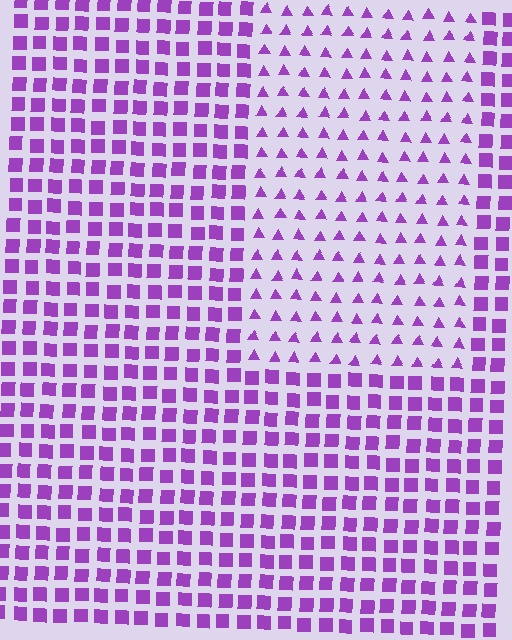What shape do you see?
I see a rectangle.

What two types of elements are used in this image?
The image uses triangles inside the rectangle region and squares outside it.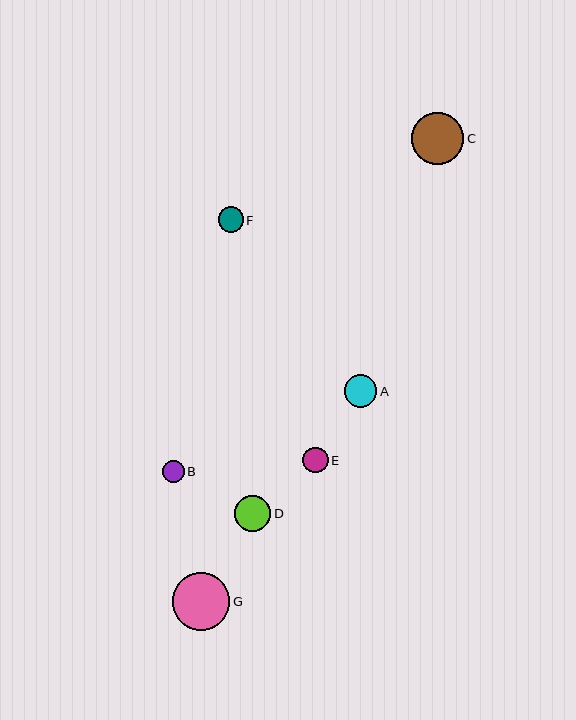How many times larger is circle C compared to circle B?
Circle C is approximately 2.4 times the size of circle B.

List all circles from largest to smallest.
From largest to smallest: G, C, D, A, F, E, B.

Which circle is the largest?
Circle G is the largest with a size of approximately 57 pixels.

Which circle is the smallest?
Circle B is the smallest with a size of approximately 22 pixels.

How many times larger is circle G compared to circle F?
Circle G is approximately 2.3 times the size of circle F.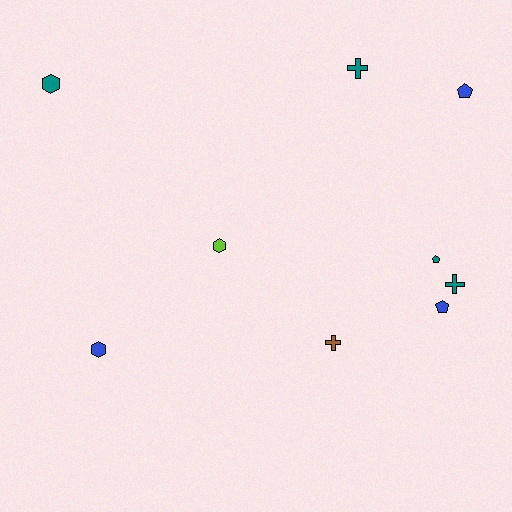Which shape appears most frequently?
Cross, with 3 objects.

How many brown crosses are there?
There is 1 brown cross.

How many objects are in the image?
There are 9 objects.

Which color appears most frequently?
Teal, with 4 objects.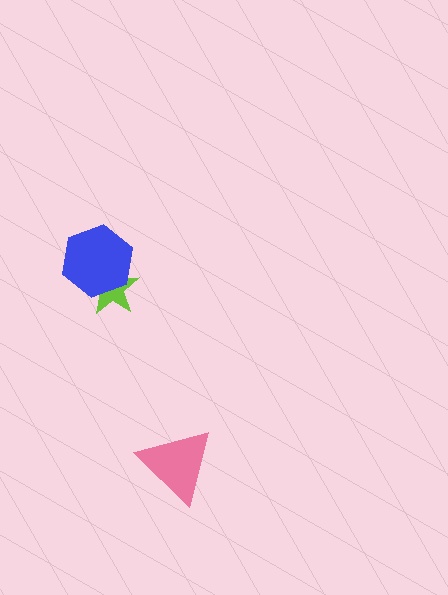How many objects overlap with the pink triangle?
0 objects overlap with the pink triangle.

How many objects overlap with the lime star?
1 object overlaps with the lime star.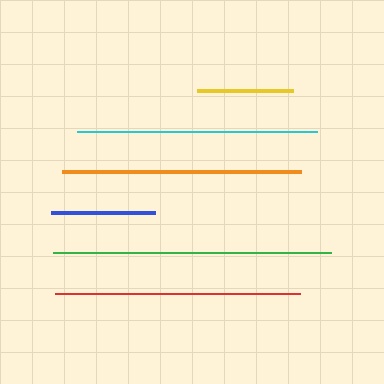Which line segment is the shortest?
The yellow line is the shortest at approximately 96 pixels.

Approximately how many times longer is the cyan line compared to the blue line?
The cyan line is approximately 2.3 times the length of the blue line.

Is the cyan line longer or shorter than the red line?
The red line is longer than the cyan line.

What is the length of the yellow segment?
The yellow segment is approximately 96 pixels long.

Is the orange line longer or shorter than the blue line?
The orange line is longer than the blue line.